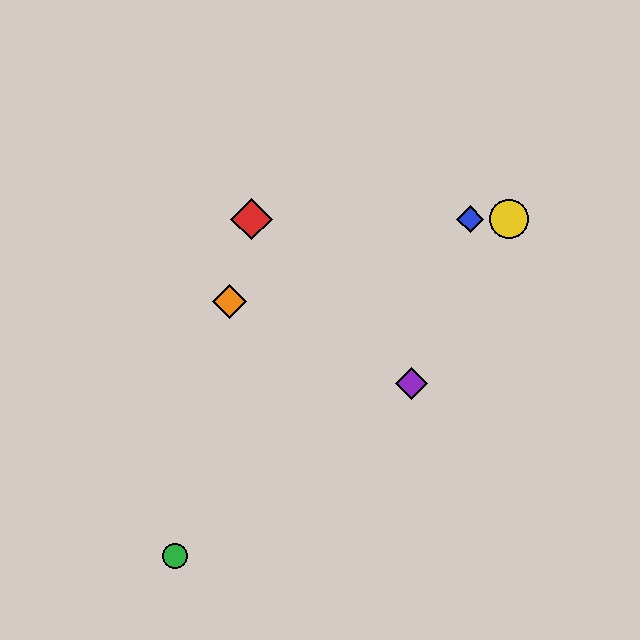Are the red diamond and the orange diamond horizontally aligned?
No, the red diamond is at y≈219 and the orange diamond is at y≈302.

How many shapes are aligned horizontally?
3 shapes (the red diamond, the blue diamond, the yellow circle) are aligned horizontally.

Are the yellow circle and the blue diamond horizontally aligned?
Yes, both are at y≈219.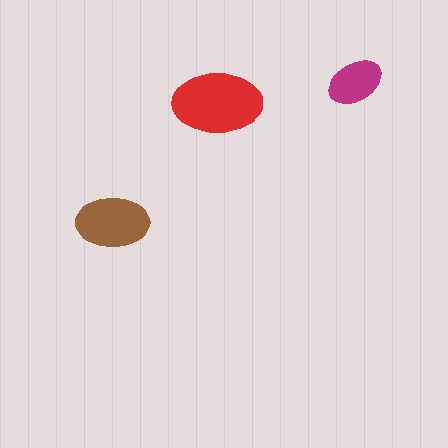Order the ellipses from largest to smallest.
the red one, the brown one, the magenta one.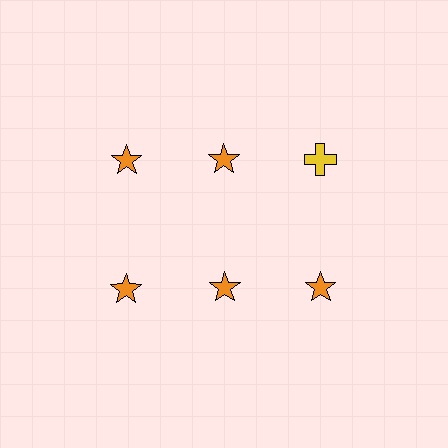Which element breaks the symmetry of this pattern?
The yellow cross in the top row, center column breaks the symmetry. All other shapes are orange stars.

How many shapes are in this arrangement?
There are 6 shapes arranged in a grid pattern.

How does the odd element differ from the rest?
It differs in both color (yellow instead of orange) and shape (cross instead of star).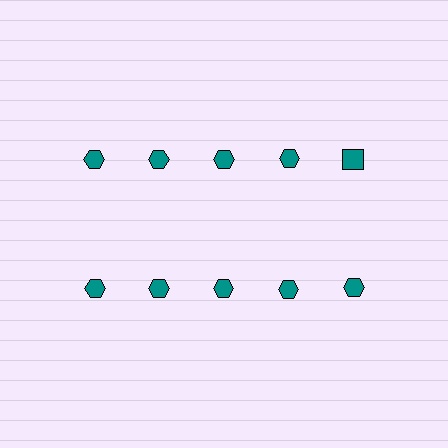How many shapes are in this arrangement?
There are 10 shapes arranged in a grid pattern.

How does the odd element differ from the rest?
It has a different shape: square instead of hexagon.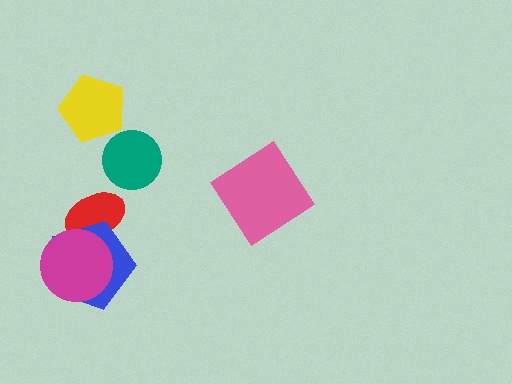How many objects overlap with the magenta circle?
2 objects overlap with the magenta circle.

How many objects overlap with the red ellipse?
2 objects overlap with the red ellipse.